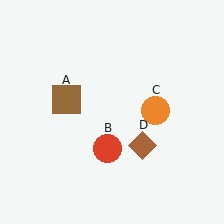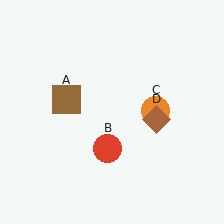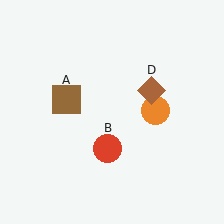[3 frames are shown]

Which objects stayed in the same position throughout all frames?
Brown square (object A) and red circle (object B) and orange circle (object C) remained stationary.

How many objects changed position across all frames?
1 object changed position: brown diamond (object D).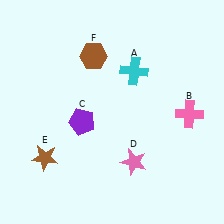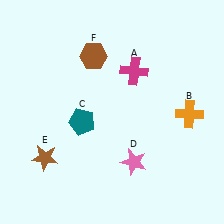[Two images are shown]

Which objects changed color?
A changed from cyan to magenta. B changed from pink to orange. C changed from purple to teal.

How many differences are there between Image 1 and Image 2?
There are 3 differences between the two images.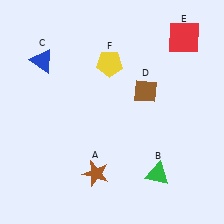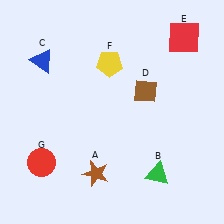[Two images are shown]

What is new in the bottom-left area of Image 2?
A red circle (G) was added in the bottom-left area of Image 2.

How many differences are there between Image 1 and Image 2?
There is 1 difference between the two images.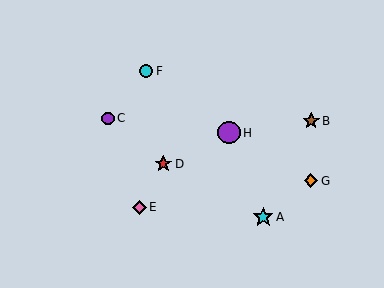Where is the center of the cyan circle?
The center of the cyan circle is at (146, 71).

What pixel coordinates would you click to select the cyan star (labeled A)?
Click at (263, 217) to select the cyan star A.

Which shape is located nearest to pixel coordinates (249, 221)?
The cyan star (labeled A) at (263, 217) is nearest to that location.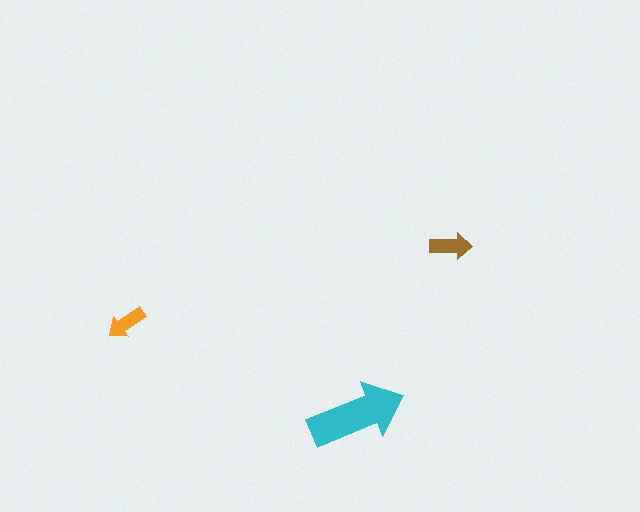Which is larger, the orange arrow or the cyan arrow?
The cyan one.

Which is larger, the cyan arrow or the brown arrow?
The cyan one.